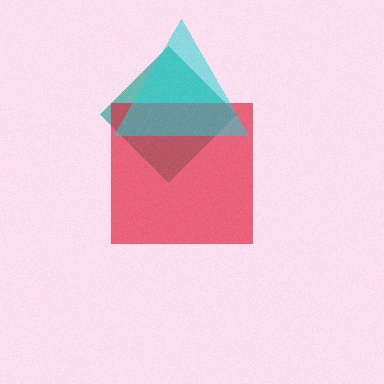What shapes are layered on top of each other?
The layered shapes are: a teal diamond, a red square, a cyan triangle.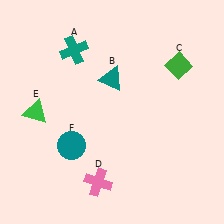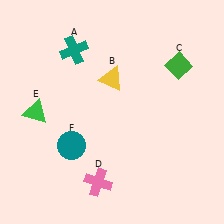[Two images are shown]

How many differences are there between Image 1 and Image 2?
There is 1 difference between the two images.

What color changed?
The triangle (B) changed from teal in Image 1 to yellow in Image 2.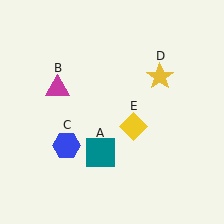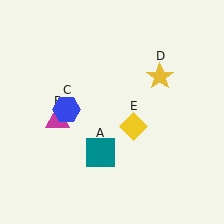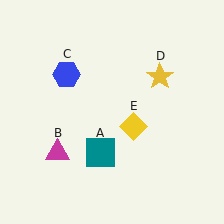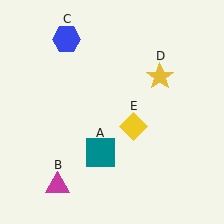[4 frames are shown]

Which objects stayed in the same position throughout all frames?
Teal square (object A) and yellow star (object D) and yellow diamond (object E) remained stationary.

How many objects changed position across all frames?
2 objects changed position: magenta triangle (object B), blue hexagon (object C).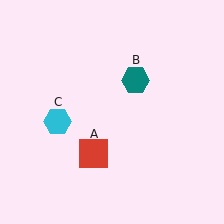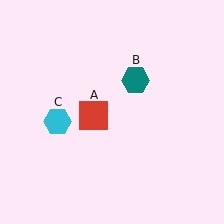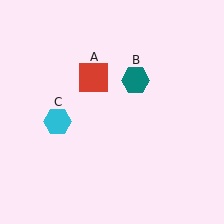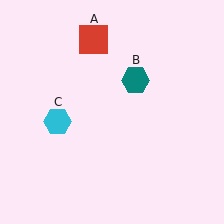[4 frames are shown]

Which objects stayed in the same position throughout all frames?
Teal hexagon (object B) and cyan hexagon (object C) remained stationary.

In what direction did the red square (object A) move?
The red square (object A) moved up.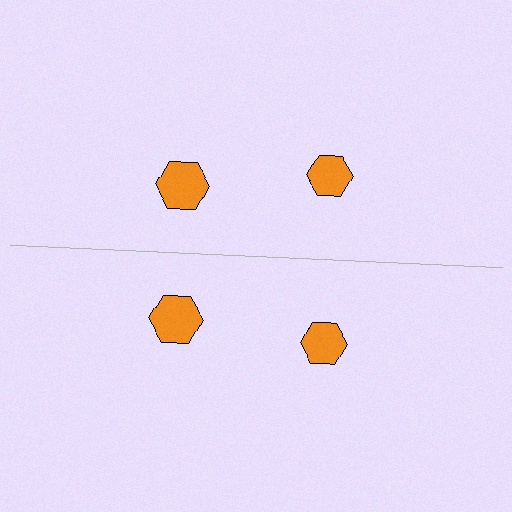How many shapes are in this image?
There are 4 shapes in this image.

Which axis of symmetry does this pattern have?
The pattern has a horizontal axis of symmetry running through the center of the image.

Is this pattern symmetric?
Yes, this pattern has bilateral (reflection) symmetry.